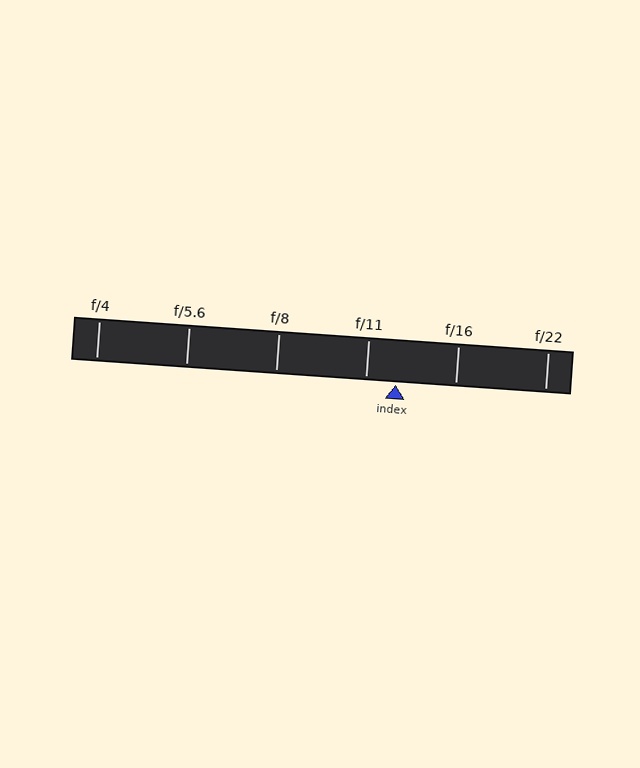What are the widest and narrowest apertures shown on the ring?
The widest aperture shown is f/4 and the narrowest is f/22.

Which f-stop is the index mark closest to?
The index mark is closest to f/11.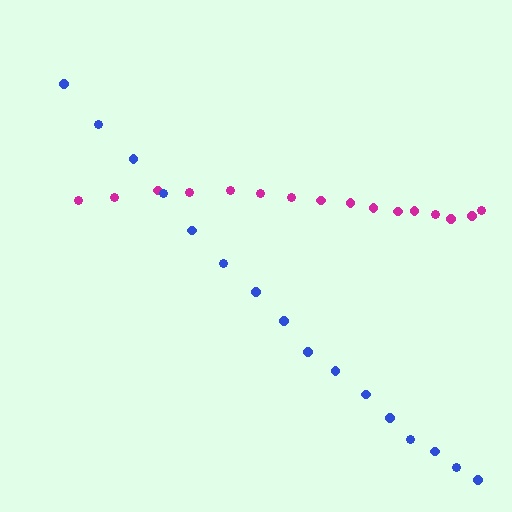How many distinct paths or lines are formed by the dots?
There are 2 distinct paths.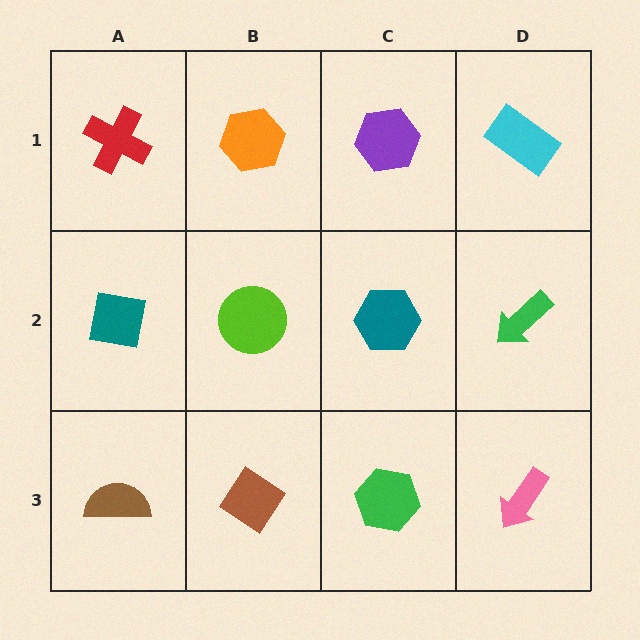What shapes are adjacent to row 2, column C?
A purple hexagon (row 1, column C), a green hexagon (row 3, column C), a lime circle (row 2, column B), a green arrow (row 2, column D).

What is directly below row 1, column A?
A teal square.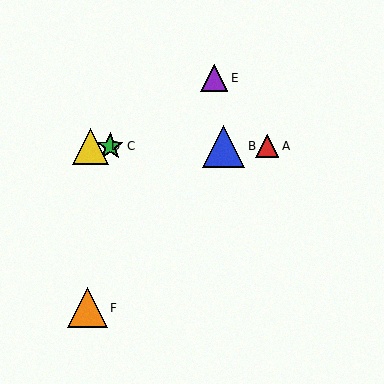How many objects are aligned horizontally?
4 objects (A, B, C, D) are aligned horizontally.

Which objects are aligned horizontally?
Objects A, B, C, D are aligned horizontally.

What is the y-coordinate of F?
Object F is at y≈308.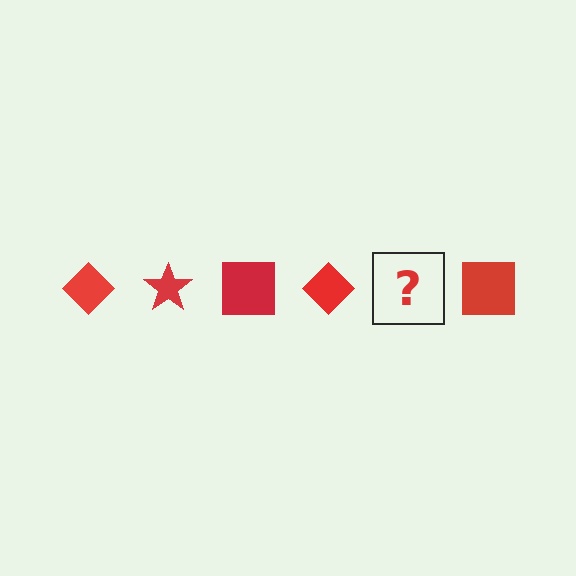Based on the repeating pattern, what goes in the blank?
The blank should be a red star.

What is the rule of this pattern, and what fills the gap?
The rule is that the pattern cycles through diamond, star, square shapes in red. The gap should be filled with a red star.